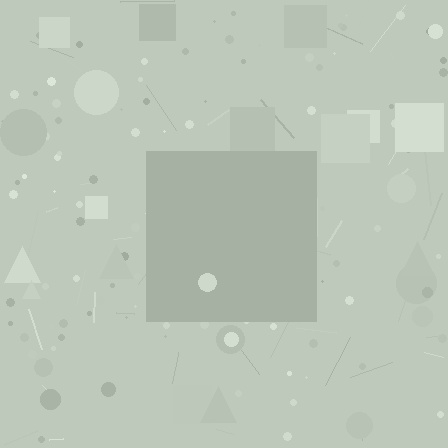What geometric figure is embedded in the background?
A square is embedded in the background.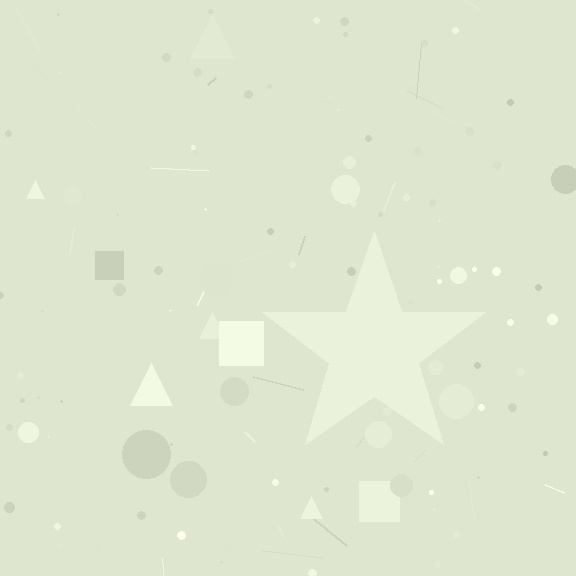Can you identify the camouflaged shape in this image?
The camouflaged shape is a star.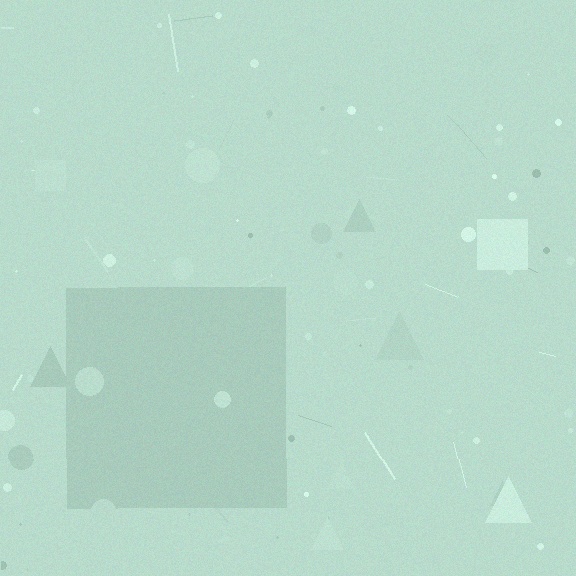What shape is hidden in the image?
A square is hidden in the image.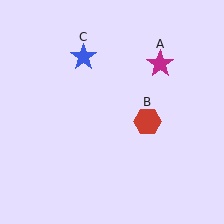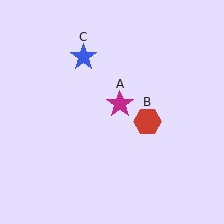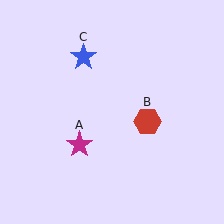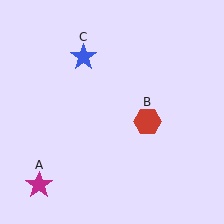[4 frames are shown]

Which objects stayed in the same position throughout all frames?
Red hexagon (object B) and blue star (object C) remained stationary.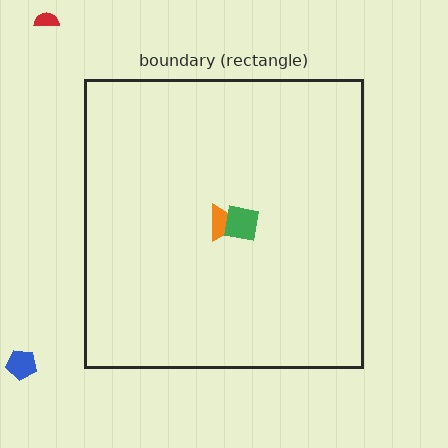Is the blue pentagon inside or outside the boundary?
Outside.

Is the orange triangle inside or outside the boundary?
Inside.